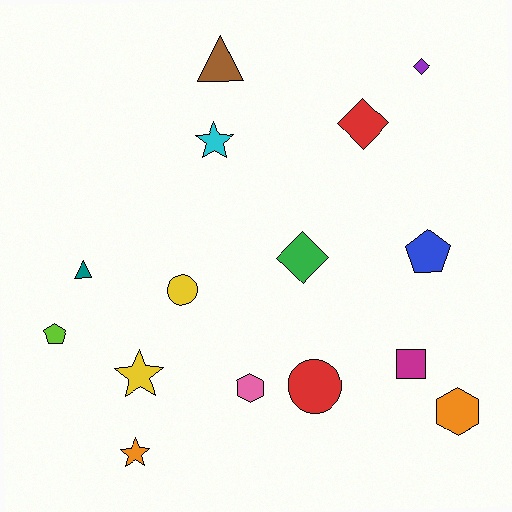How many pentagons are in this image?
There are 2 pentagons.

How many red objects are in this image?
There are 2 red objects.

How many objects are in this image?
There are 15 objects.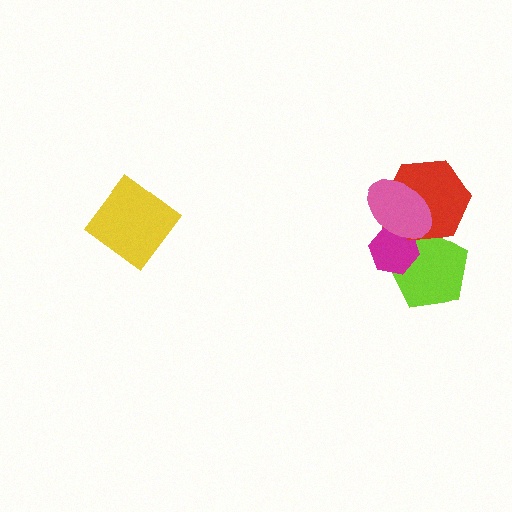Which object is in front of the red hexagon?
The pink ellipse is in front of the red hexagon.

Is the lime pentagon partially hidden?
Yes, it is partially covered by another shape.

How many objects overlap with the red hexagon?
4 objects overlap with the red hexagon.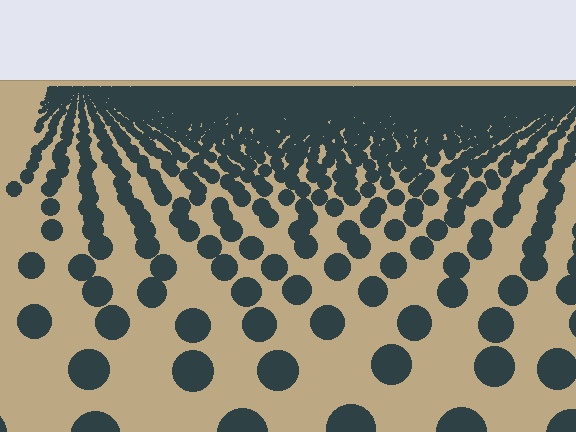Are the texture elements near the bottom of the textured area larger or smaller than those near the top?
Larger. Near the bottom, elements are closer to the viewer and appear at a bigger on-screen size.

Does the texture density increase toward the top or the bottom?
Density increases toward the top.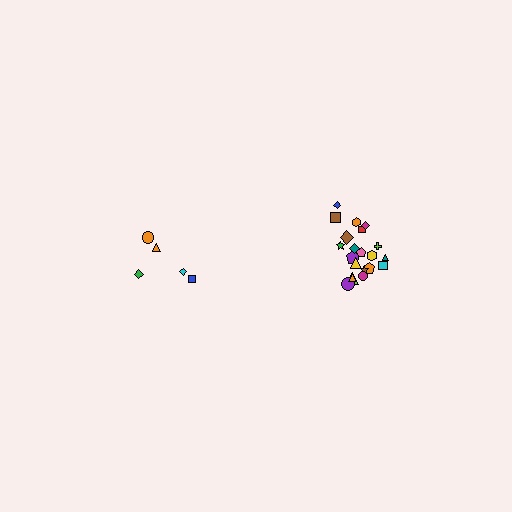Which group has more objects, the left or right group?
The right group.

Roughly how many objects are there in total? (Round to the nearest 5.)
Roughly 25 objects in total.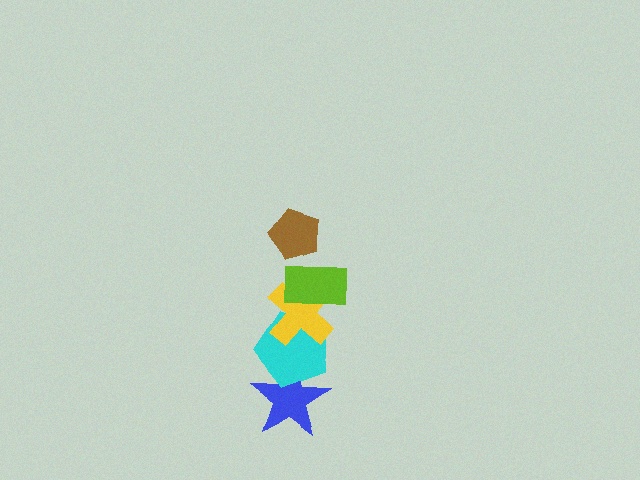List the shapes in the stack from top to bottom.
From top to bottom: the brown pentagon, the lime rectangle, the yellow cross, the cyan pentagon, the blue star.